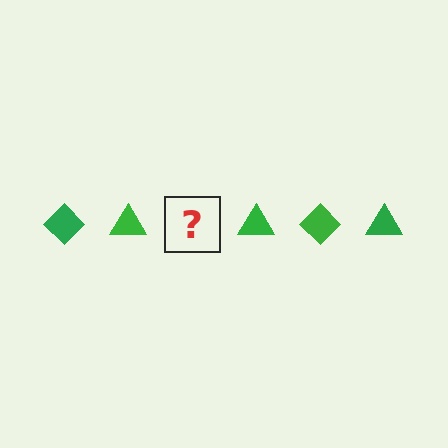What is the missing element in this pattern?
The missing element is a green diamond.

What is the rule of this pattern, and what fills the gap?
The rule is that the pattern cycles through diamond, triangle shapes in green. The gap should be filled with a green diamond.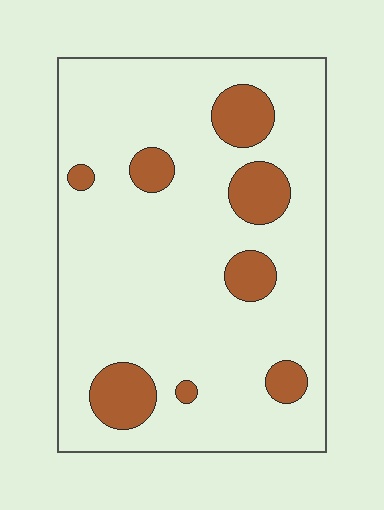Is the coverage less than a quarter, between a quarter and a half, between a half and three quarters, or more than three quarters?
Less than a quarter.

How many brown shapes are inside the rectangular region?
8.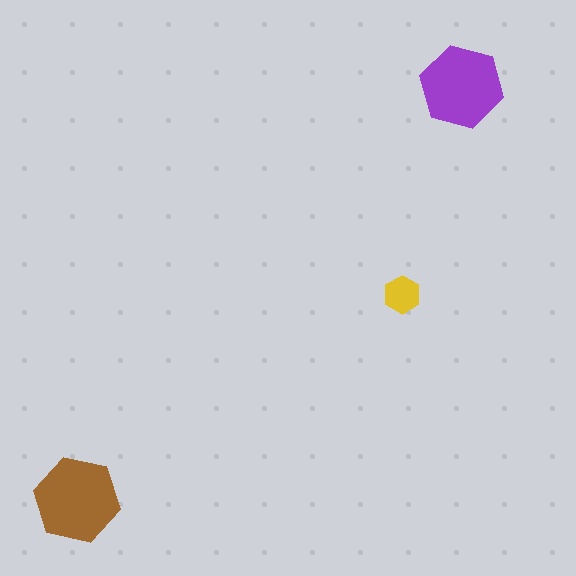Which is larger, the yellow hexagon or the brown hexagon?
The brown one.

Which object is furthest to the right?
The purple hexagon is rightmost.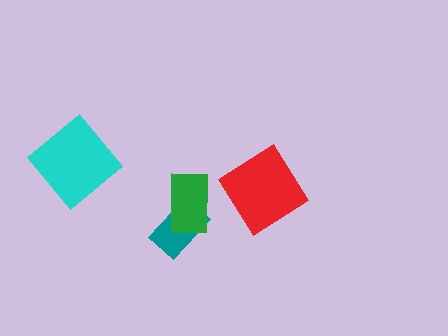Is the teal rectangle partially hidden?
Yes, it is partially covered by another shape.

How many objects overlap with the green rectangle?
1 object overlaps with the green rectangle.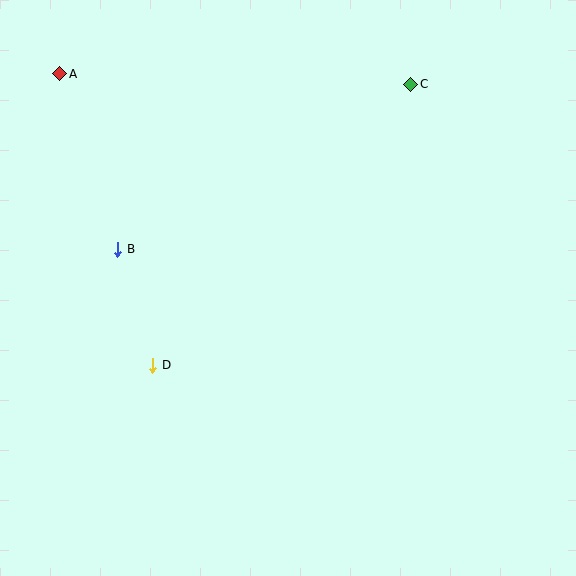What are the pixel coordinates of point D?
Point D is at (153, 365).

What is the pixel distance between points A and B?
The distance between A and B is 185 pixels.